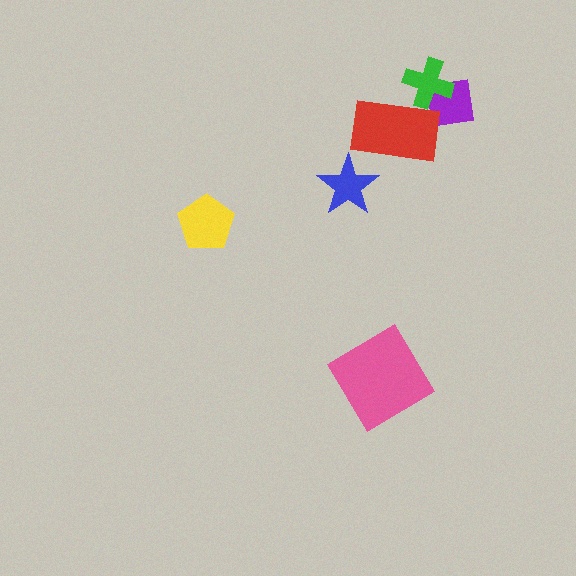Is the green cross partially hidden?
Yes, it is partially covered by another shape.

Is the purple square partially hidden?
Yes, it is partially covered by another shape.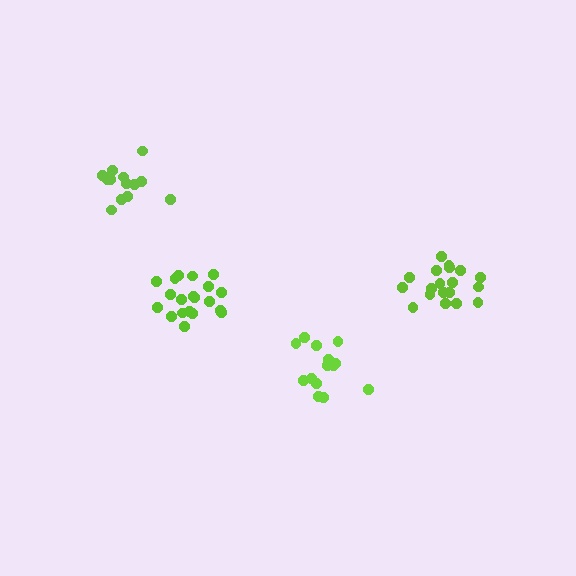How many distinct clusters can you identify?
There are 4 distinct clusters.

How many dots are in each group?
Group 1: 20 dots, Group 2: 14 dots, Group 3: 14 dots, Group 4: 19 dots (67 total).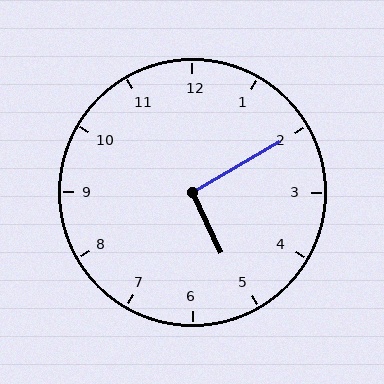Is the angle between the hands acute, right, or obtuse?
It is right.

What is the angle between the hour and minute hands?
Approximately 95 degrees.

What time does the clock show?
5:10.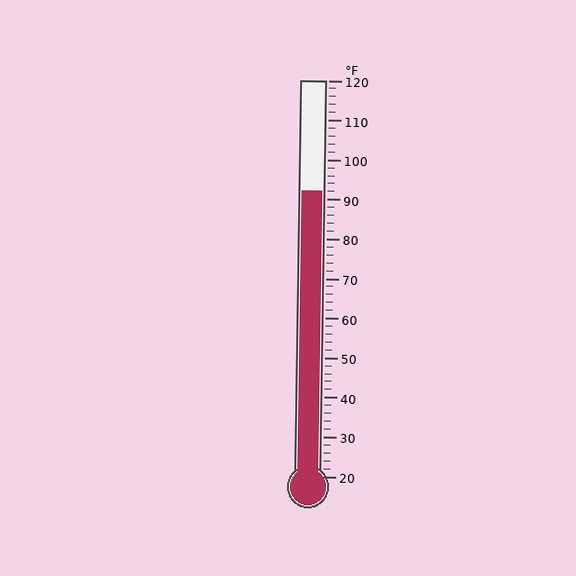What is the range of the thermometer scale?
The thermometer scale ranges from 20°F to 120°F.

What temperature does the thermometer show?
The thermometer shows approximately 92°F.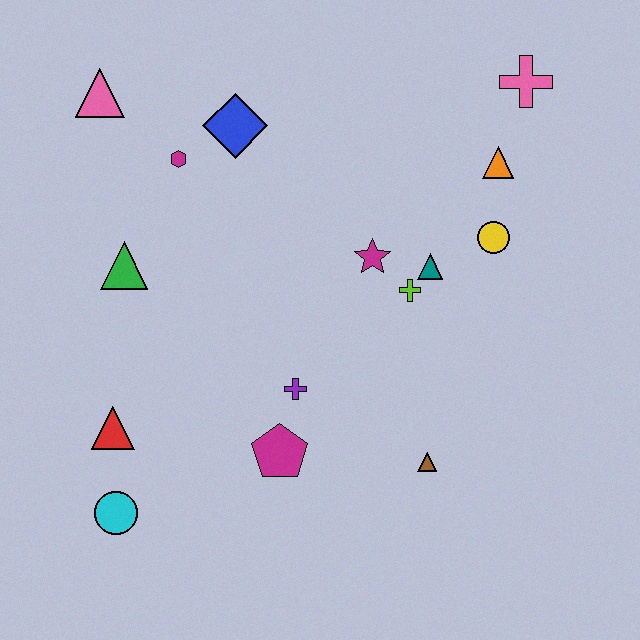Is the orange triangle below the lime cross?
No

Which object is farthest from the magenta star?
The cyan circle is farthest from the magenta star.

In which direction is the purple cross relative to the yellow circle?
The purple cross is to the left of the yellow circle.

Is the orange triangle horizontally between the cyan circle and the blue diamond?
No